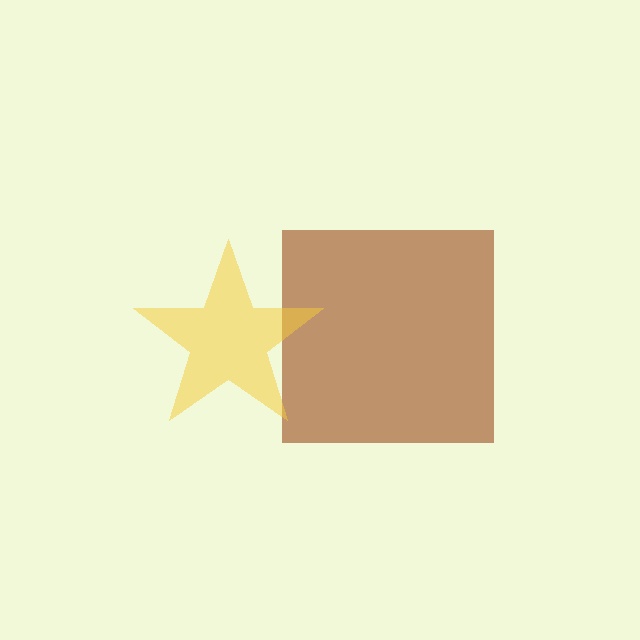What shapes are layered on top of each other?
The layered shapes are: a brown square, a yellow star.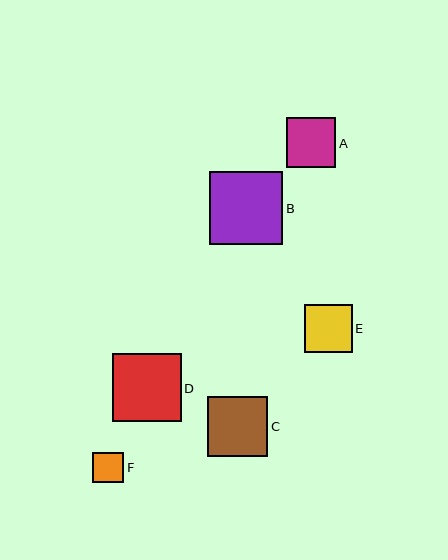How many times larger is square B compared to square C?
Square B is approximately 1.2 times the size of square C.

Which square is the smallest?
Square F is the smallest with a size of approximately 31 pixels.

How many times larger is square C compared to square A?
Square C is approximately 1.2 times the size of square A.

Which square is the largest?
Square B is the largest with a size of approximately 73 pixels.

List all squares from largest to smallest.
From largest to smallest: B, D, C, A, E, F.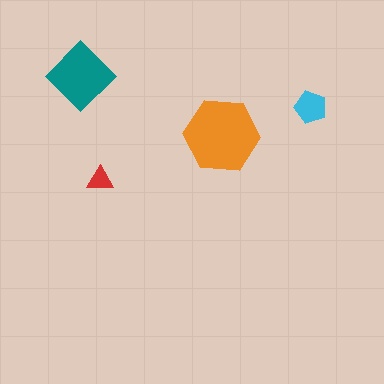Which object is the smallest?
The red triangle.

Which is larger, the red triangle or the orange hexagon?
The orange hexagon.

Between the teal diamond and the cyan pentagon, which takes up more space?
The teal diamond.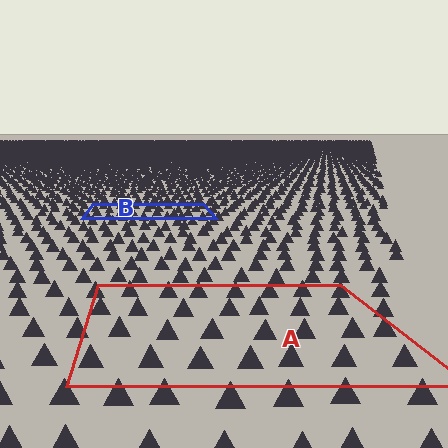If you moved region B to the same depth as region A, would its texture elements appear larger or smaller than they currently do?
They would appear larger. At a closer depth, the same texture elements are projected at a bigger on-screen size.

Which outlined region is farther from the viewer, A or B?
Region B is farther from the viewer — the texture elements inside it appear smaller and more densely packed.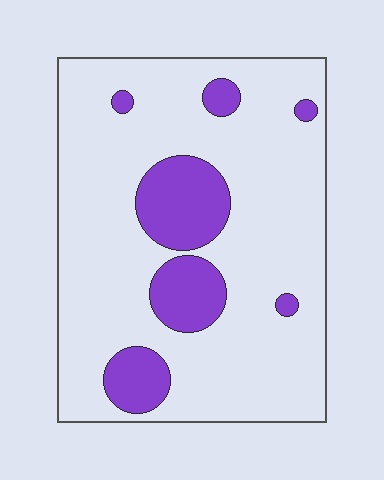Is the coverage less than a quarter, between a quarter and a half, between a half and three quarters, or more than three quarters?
Less than a quarter.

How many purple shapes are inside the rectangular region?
7.